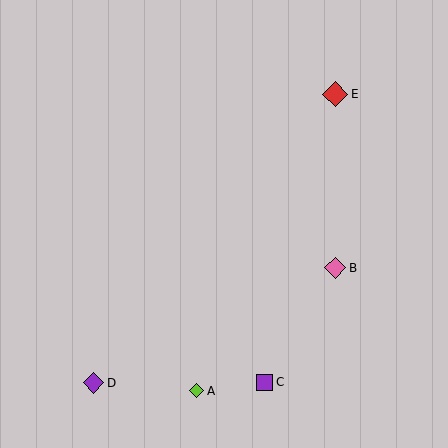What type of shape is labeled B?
Shape B is a pink diamond.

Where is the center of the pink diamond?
The center of the pink diamond is at (335, 268).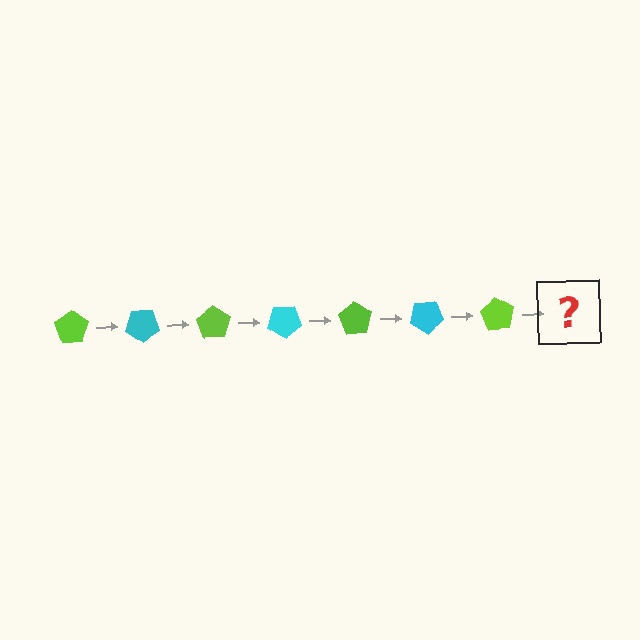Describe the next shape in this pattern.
It should be a cyan pentagon, rotated 245 degrees from the start.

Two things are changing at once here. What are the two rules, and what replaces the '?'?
The two rules are that it rotates 35 degrees each step and the color cycles through lime and cyan. The '?' should be a cyan pentagon, rotated 245 degrees from the start.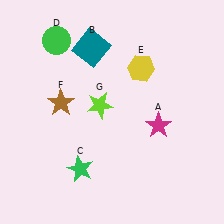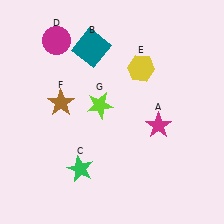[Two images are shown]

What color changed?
The circle (D) changed from green in Image 1 to magenta in Image 2.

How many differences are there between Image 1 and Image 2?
There is 1 difference between the two images.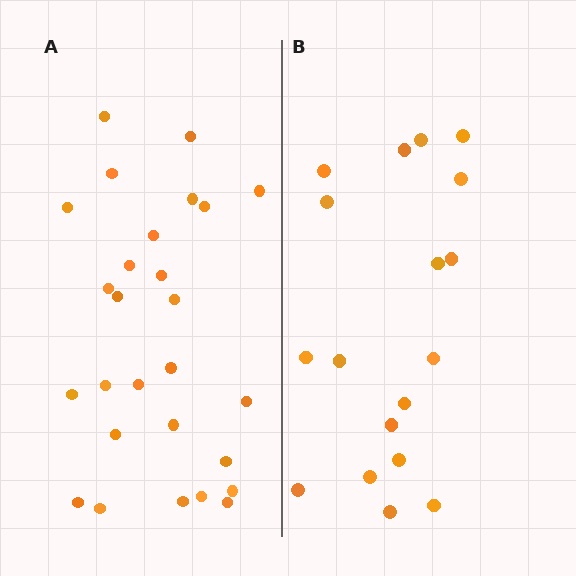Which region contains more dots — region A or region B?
Region A (the left region) has more dots.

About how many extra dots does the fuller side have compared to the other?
Region A has roughly 8 or so more dots than region B.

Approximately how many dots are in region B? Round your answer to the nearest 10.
About 20 dots. (The exact count is 18, which rounds to 20.)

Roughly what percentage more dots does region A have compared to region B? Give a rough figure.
About 50% more.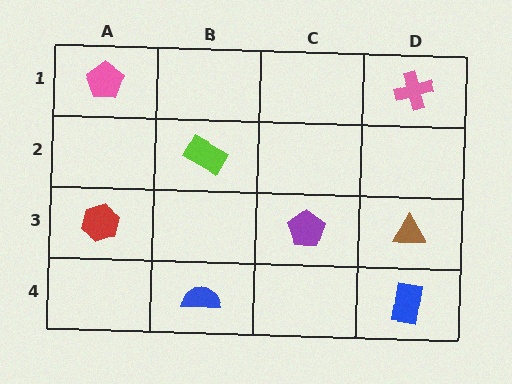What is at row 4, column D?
A blue rectangle.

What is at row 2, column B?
A lime rectangle.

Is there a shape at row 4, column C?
No, that cell is empty.